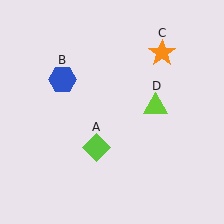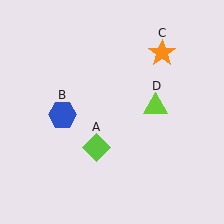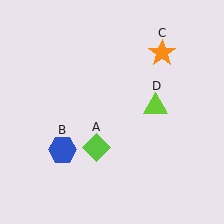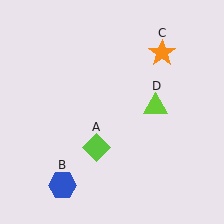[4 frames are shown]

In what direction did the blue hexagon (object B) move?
The blue hexagon (object B) moved down.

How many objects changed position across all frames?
1 object changed position: blue hexagon (object B).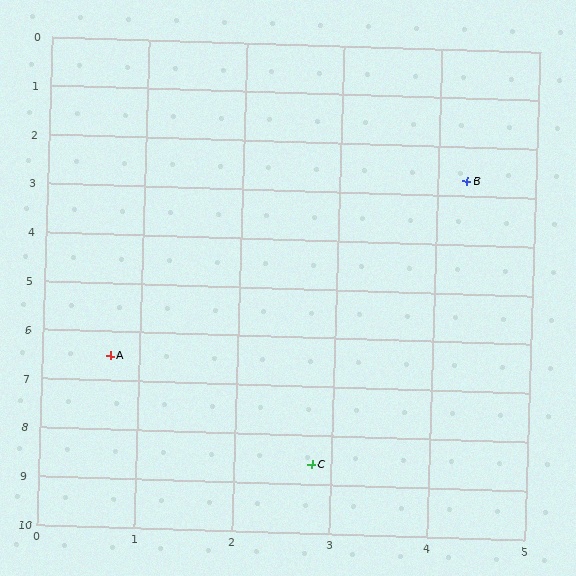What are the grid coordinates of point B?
Point B is at approximately (4.3, 2.7).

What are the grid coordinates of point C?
Point C is at approximately (2.8, 8.6).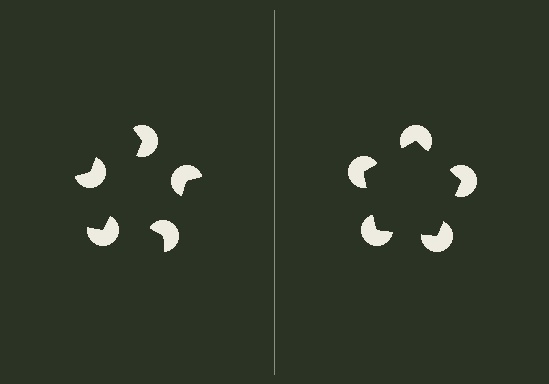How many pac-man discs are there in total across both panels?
10 — 5 on each side.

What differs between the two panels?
The pac-man discs are positioned identically on both sides; only the wedge orientations differ. On the right they align to a pentagon; on the left they are misaligned.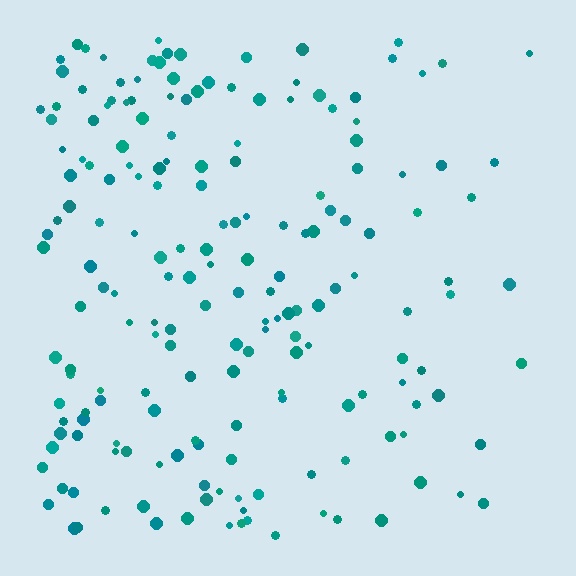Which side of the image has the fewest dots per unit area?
The right.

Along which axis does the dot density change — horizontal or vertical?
Horizontal.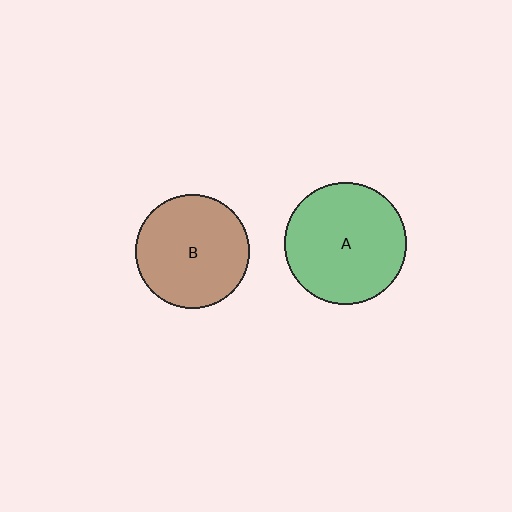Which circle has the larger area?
Circle A (green).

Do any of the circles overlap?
No, none of the circles overlap.